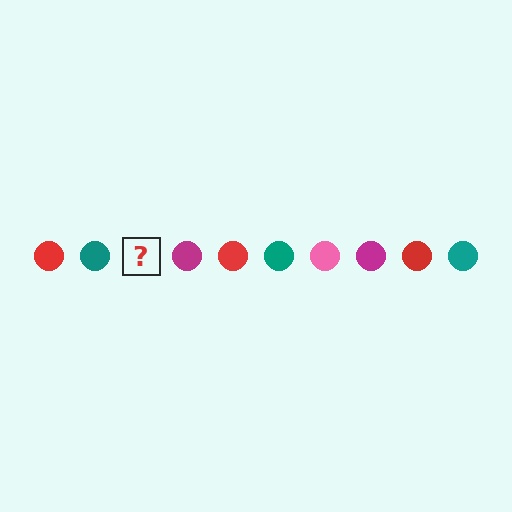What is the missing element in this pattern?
The missing element is a pink circle.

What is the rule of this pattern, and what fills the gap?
The rule is that the pattern cycles through red, teal, pink, magenta circles. The gap should be filled with a pink circle.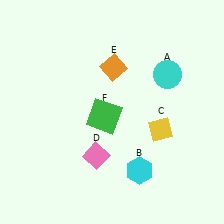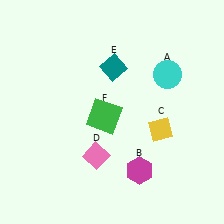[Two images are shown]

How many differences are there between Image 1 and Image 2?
There are 2 differences between the two images.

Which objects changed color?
B changed from cyan to magenta. E changed from orange to teal.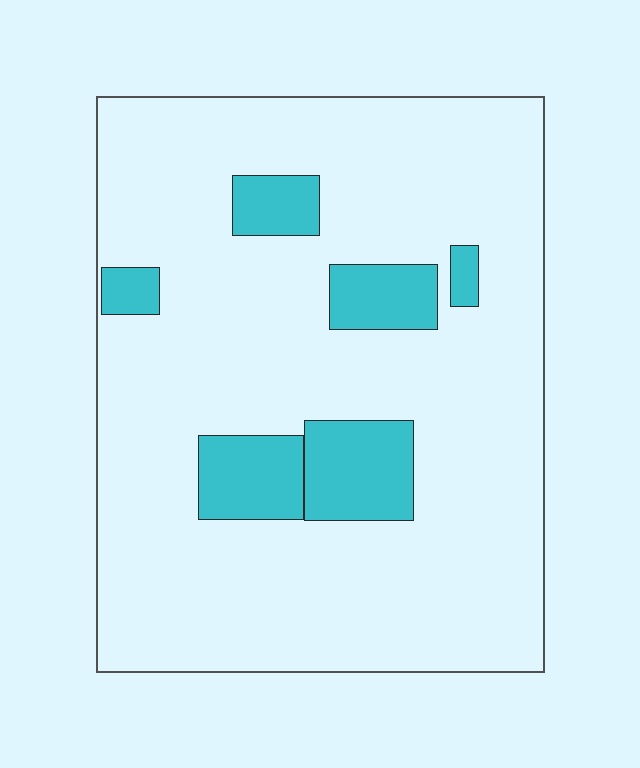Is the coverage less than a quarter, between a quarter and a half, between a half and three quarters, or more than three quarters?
Less than a quarter.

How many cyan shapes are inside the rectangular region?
6.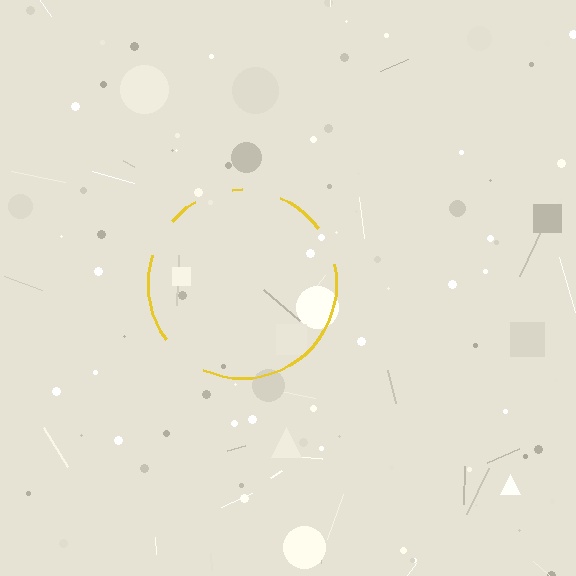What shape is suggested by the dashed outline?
The dashed outline suggests a circle.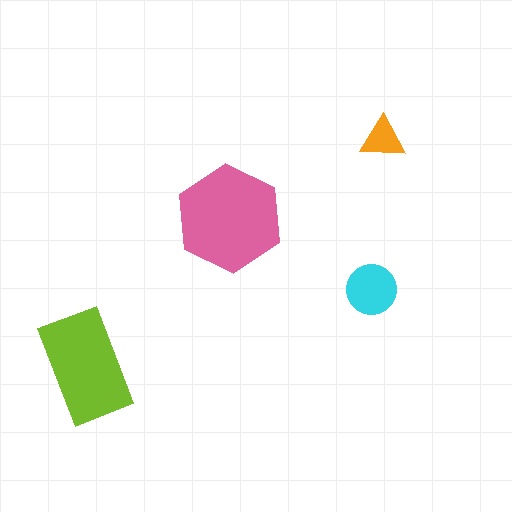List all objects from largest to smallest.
The pink hexagon, the lime rectangle, the cyan circle, the orange triangle.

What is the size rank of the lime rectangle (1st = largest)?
2nd.